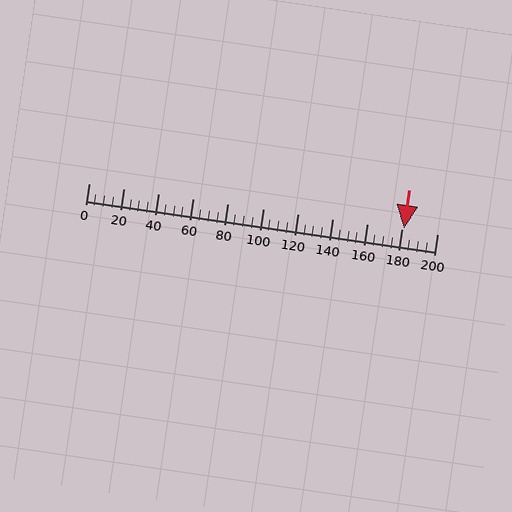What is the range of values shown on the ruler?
The ruler shows values from 0 to 200.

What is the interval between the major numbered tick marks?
The major tick marks are spaced 20 units apart.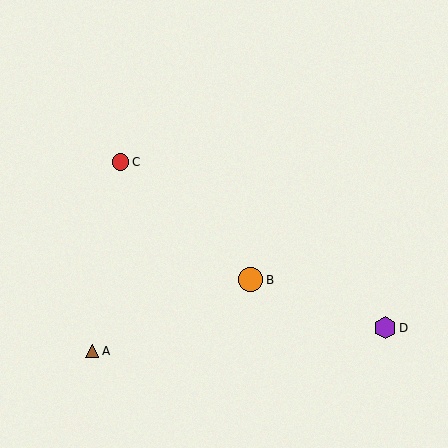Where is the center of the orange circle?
The center of the orange circle is at (251, 280).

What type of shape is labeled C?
Shape C is a red circle.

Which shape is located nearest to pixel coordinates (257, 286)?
The orange circle (labeled B) at (251, 280) is nearest to that location.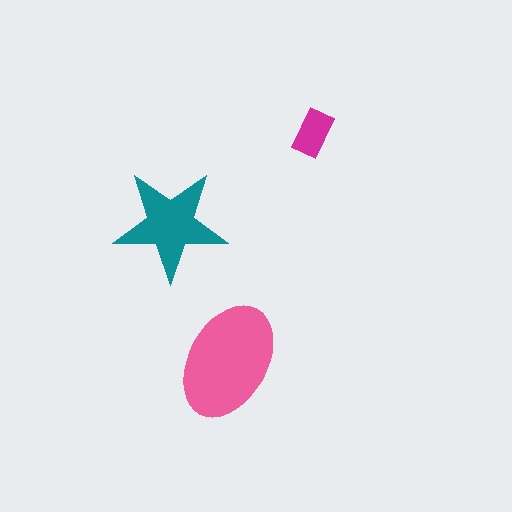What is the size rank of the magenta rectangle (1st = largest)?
3rd.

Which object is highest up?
The magenta rectangle is topmost.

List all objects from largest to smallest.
The pink ellipse, the teal star, the magenta rectangle.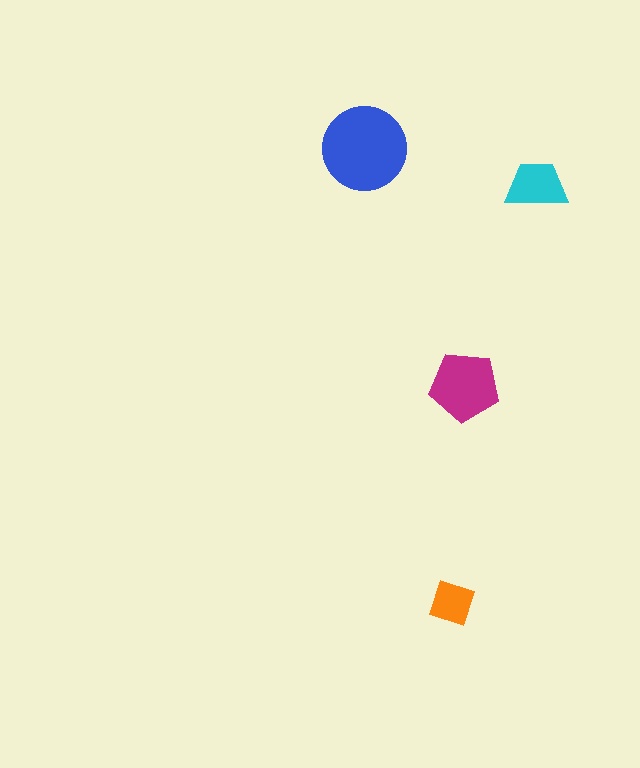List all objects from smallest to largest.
The orange diamond, the cyan trapezoid, the magenta pentagon, the blue circle.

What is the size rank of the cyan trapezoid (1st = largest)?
3rd.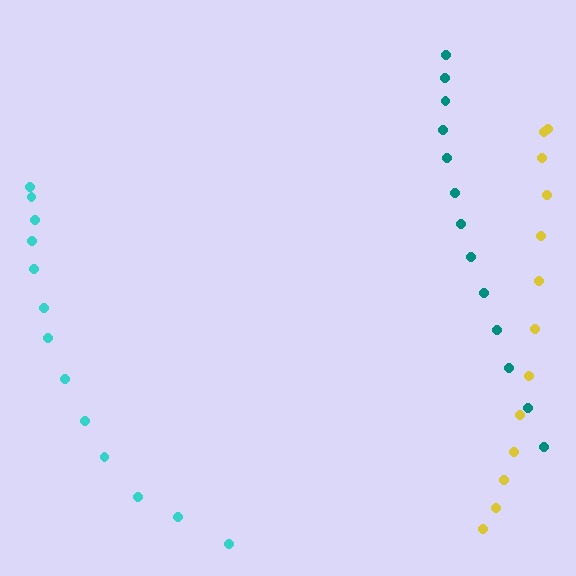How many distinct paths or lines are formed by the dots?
There are 3 distinct paths.